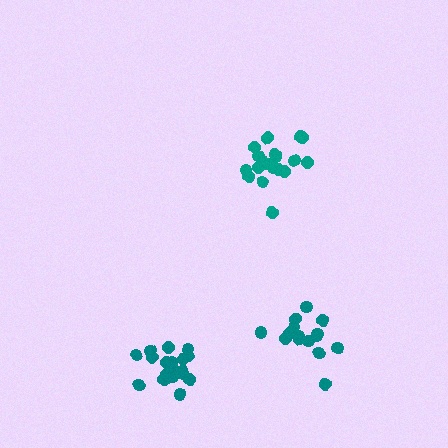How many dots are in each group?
Group 1: 19 dots, Group 2: 19 dots, Group 3: 15 dots (53 total).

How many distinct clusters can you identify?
There are 3 distinct clusters.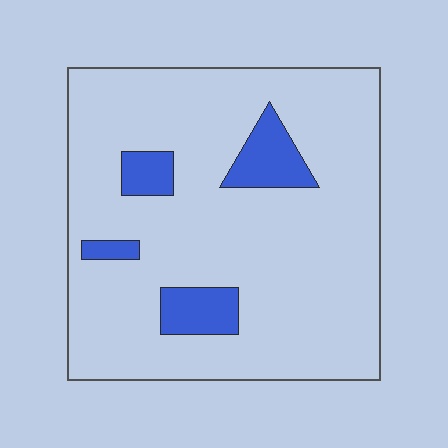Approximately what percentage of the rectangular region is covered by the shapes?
Approximately 10%.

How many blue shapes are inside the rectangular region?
4.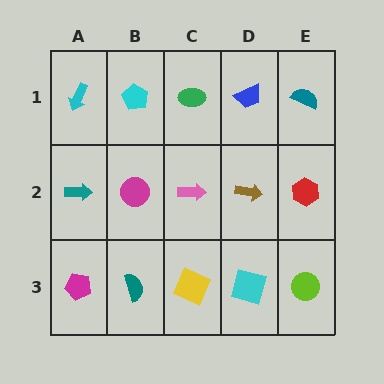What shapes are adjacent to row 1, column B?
A magenta circle (row 2, column B), a cyan arrow (row 1, column A), a green ellipse (row 1, column C).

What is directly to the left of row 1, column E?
A blue trapezoid.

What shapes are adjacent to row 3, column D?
A brown arrow (row 2, column D), a yellow square (row 3, column C), a lime circle (row 3, column E).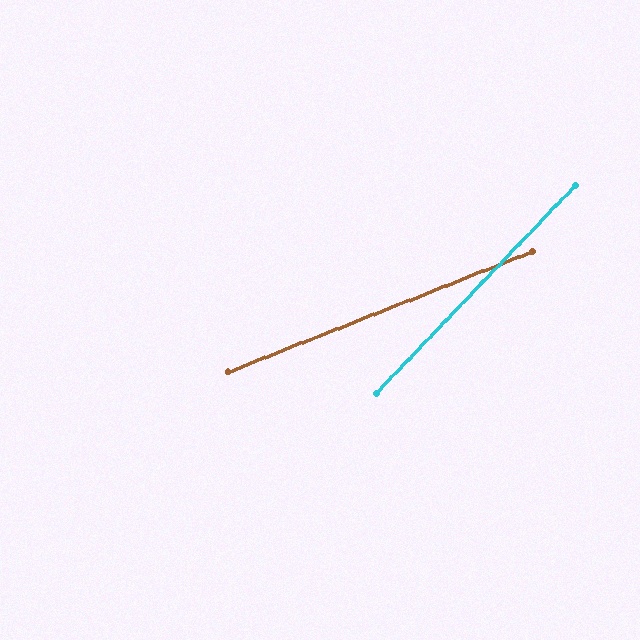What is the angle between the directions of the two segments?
Approximately 25 degrees.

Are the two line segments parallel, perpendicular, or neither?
Neither parallel nor perpendicular — they differ by about 25°.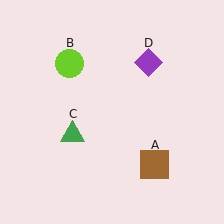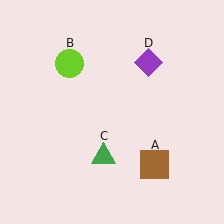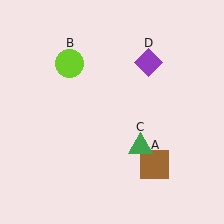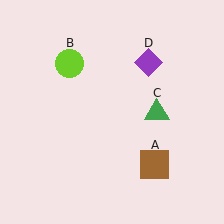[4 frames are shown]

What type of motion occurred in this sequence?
The green triangle (object C) rotated counterclockwise around the center of the scene.